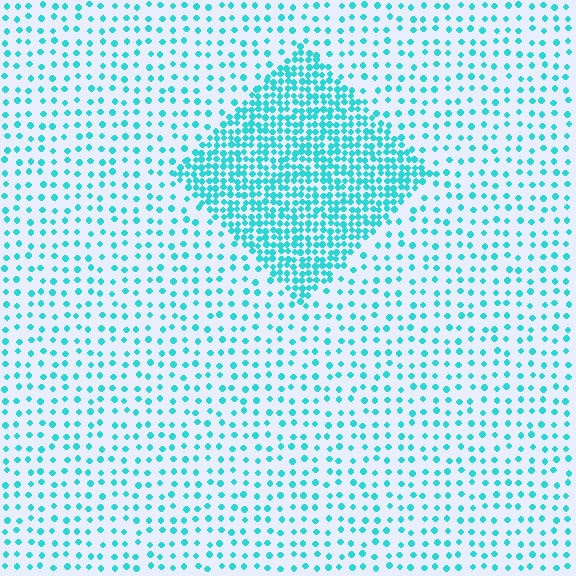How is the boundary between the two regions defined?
The boundary is defined by a change in element density (approximately 2.8x ratio). All elements are the same color, size, and shape.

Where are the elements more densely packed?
The elements are more densely packed inside the diamond boundary.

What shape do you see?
I see a diamond.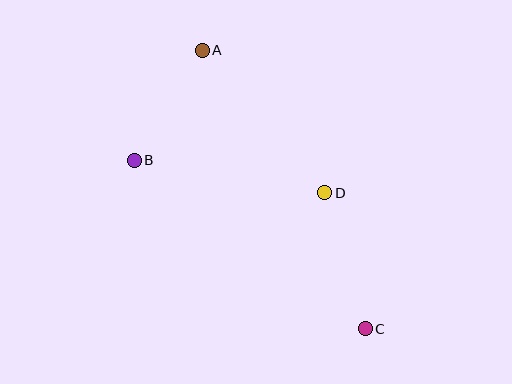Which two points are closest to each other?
Points A and B are closest to each other.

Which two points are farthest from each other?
Points A and C are farthest from each other.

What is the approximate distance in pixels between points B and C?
The distance between B and C is approximately 286 pixels.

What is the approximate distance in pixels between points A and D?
The distance between A and D is approximately 188 pixels.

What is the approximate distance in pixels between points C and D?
The distance between C and D is approximately 142 pixels.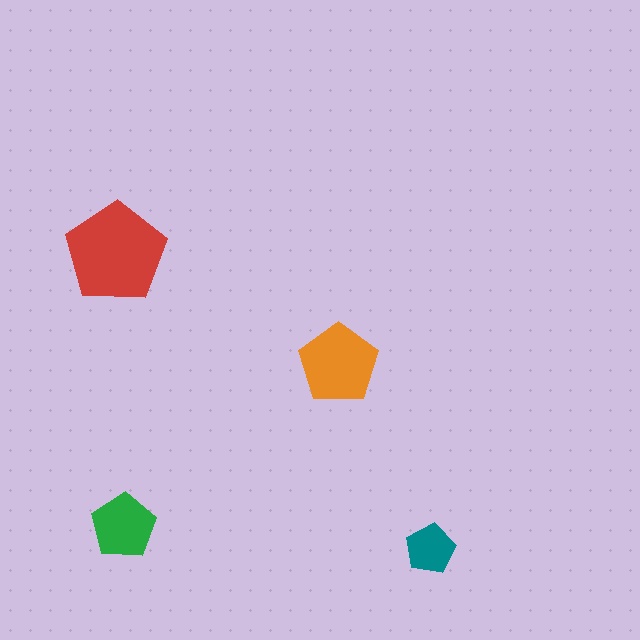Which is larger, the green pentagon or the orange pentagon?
The orange one.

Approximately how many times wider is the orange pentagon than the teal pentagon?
About 1.5 times wider.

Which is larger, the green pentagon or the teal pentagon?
The green one.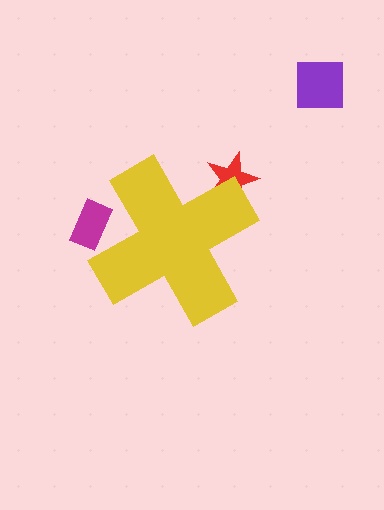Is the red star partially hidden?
Yes, the red star is partially hidden behind the yellow cross.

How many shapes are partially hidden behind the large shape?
2 shapes are partially hidden.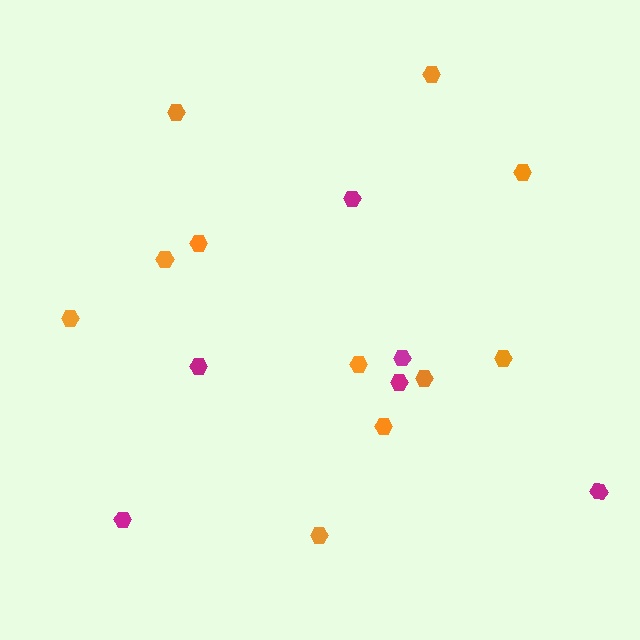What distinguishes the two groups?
There are 2 groups: one group of magenta hexagons (6) and one group of orange hexagons (11).